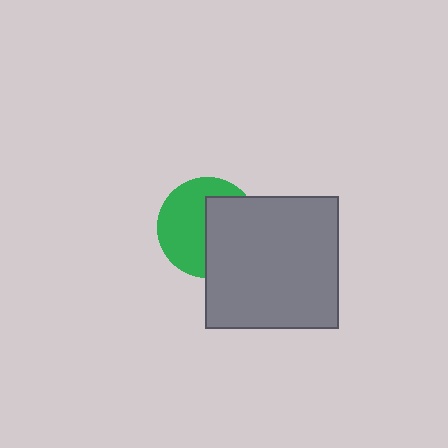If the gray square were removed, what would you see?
You would see the complete green circle.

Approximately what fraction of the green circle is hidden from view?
Roughly 46% of the green circle is hidden behind the gray square.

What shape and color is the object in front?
The object in front is a gray square.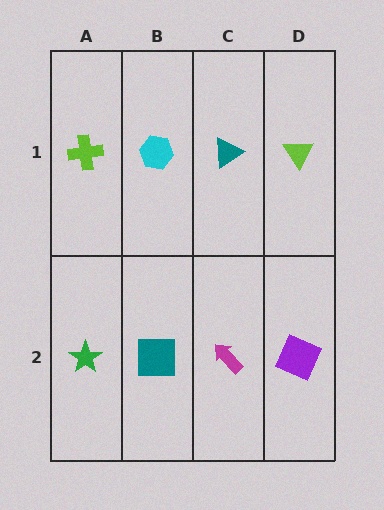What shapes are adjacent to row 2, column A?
A lime cross (row 1, column A), a teal square (row 2, column B).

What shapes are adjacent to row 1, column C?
A magenta arrow (row 2, column C), a cyan hexagon (row 1, column B), a lime triangle (row 1, column D).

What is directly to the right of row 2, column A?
A teal square.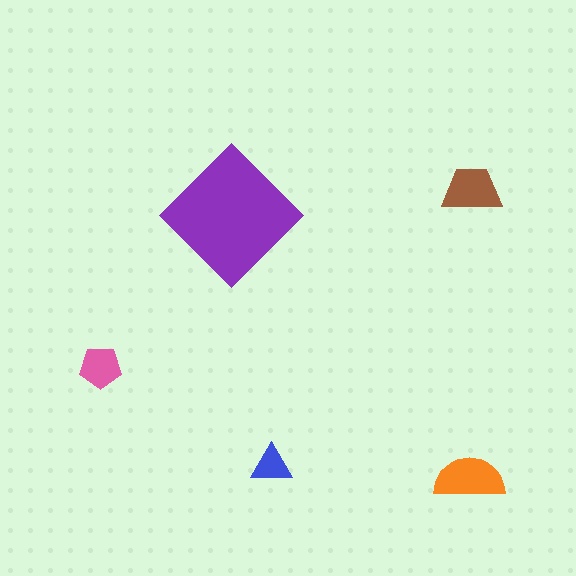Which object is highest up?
The brown trapezoid is topmost.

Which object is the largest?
The purple diamond.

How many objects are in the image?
There are 5 objects in the image.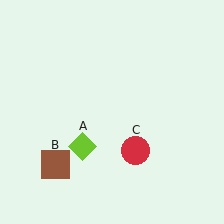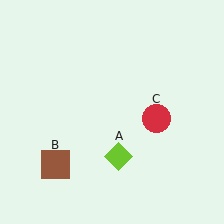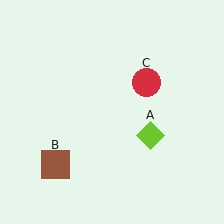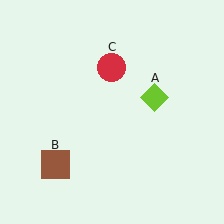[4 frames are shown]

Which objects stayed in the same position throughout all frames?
Brown square (object B) remained stationary.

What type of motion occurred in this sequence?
The lime diamond (object A), red circle (object C) rotated counterclockwise around the center of the scene.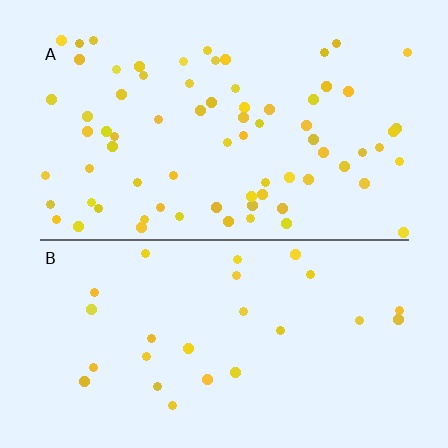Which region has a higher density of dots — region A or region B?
A (the top).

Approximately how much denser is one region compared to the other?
Approximately 2.8× — region A over region B.